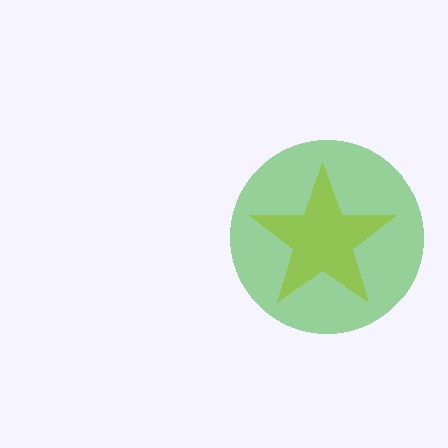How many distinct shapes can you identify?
There are 2 distinct shapes: a yellow star, a green circle.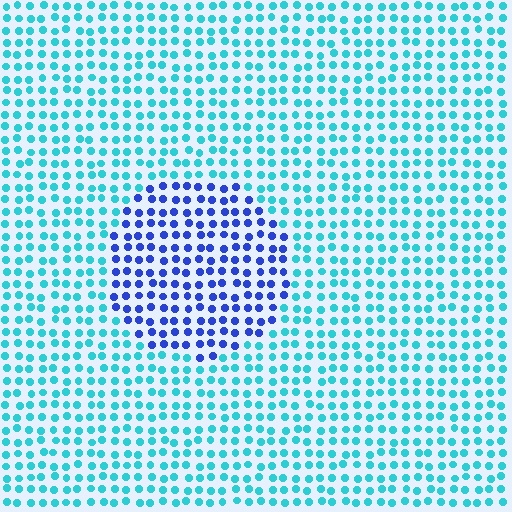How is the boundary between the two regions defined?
The boundary is defined purely by a slight shift in hue (about 50 degrees). Spacing, size, and orientation are identical on both sides.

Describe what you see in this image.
The image is filled with small cyan elements in a uniform arrangement. A circle-shaped region is visible where the elements are tinted to a slightly different hue, forming a subtle color boundary.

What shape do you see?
I see a circle.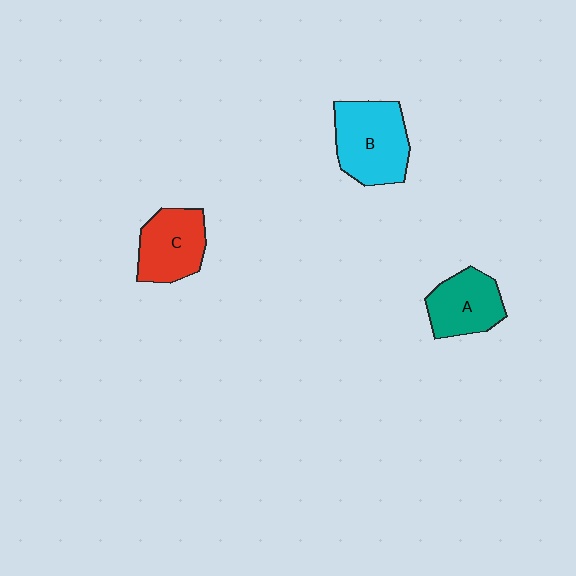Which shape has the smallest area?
Shape A (teal).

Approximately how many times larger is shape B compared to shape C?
Approximately 1.3 times.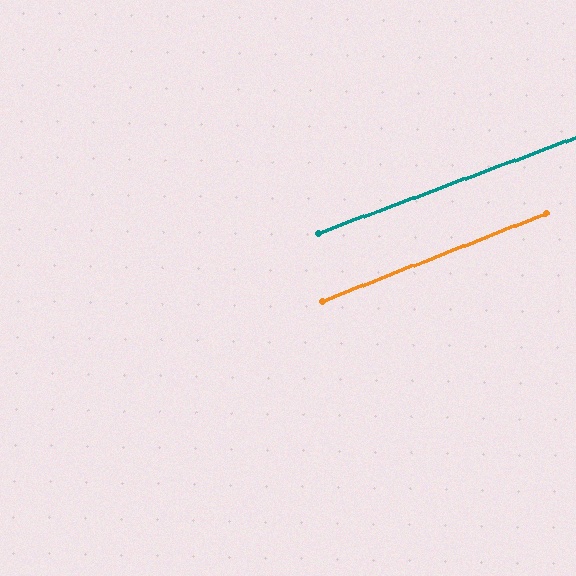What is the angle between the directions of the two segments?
Approximately 1 degree.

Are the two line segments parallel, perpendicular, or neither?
Parallel — their directions differ by only 0.9°.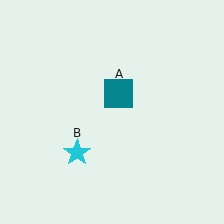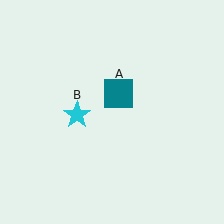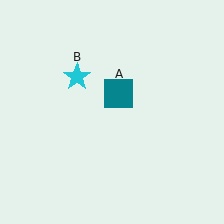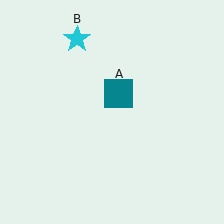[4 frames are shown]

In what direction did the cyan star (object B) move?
The cyan star (object B) moved up.